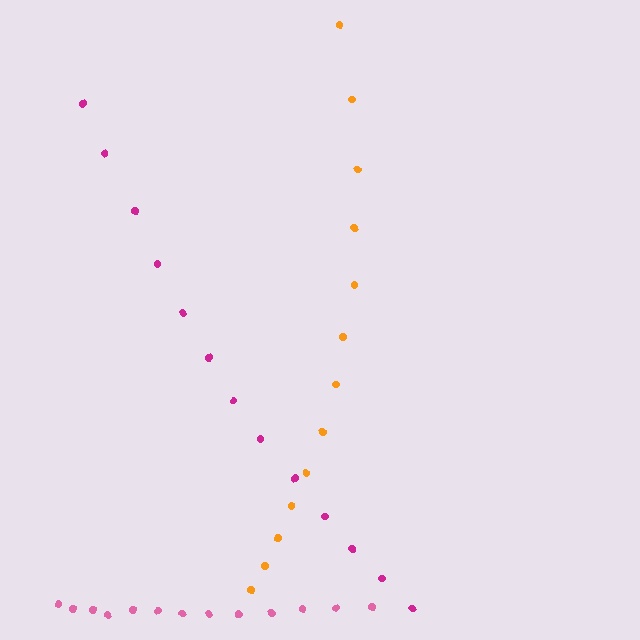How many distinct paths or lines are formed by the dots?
There are 3 distinct paths.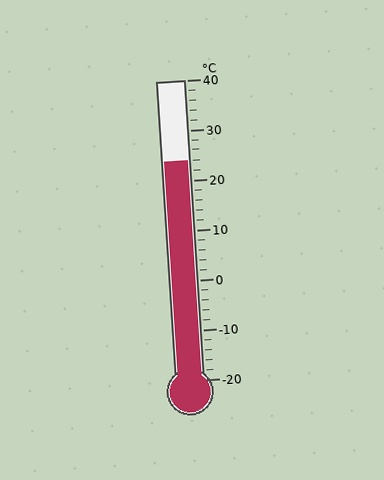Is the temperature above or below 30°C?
The temperature is below 30°C.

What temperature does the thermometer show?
The thermometer shows approximately 24°C.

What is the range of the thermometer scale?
The thermometer scale ranges from -20°C to 40°C.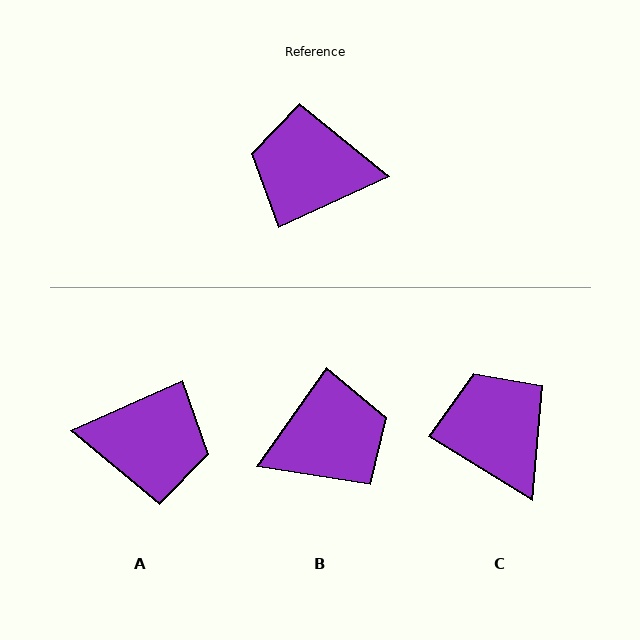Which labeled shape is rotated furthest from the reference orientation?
A, about 179 degrees away.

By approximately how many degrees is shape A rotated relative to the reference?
Approximately 179 degrees counter-clockwise.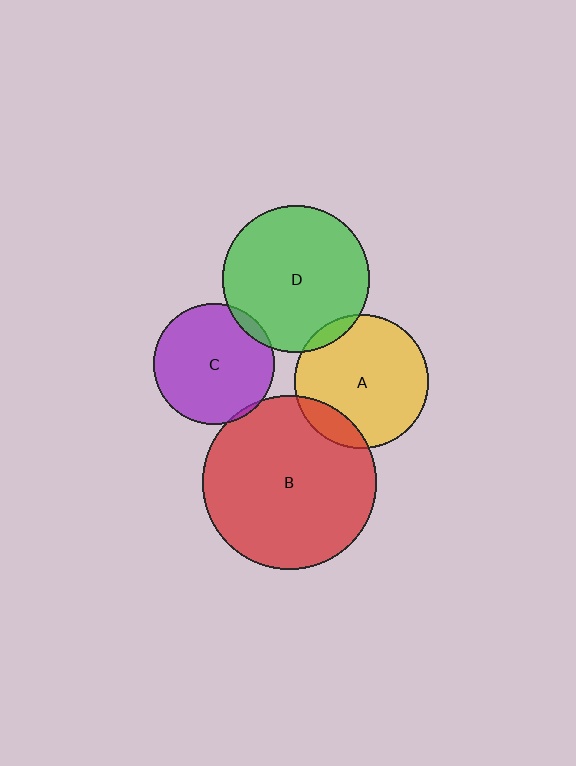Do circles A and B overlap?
Yes.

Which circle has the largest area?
Circle B (red).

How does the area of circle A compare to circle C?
Approximately 1.2 times.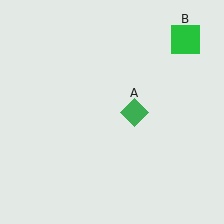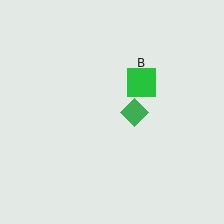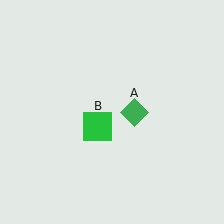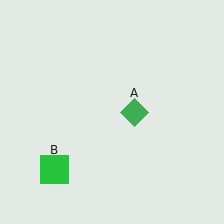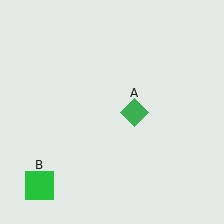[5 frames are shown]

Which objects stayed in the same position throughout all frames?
Green diamond (object A) remained stationary.